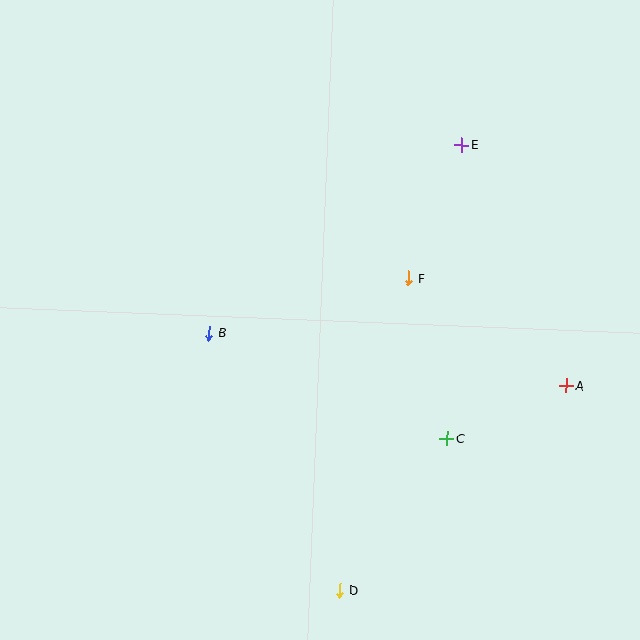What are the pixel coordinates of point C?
Point C is at (447, 439).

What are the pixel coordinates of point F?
Point F is at (409, 278).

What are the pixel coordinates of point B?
Point B is at (209, 333).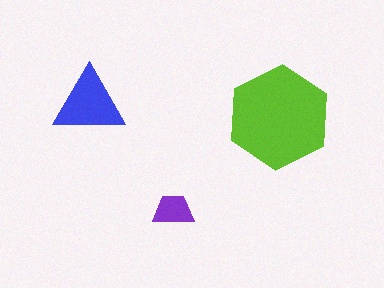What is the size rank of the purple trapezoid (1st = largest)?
3rd.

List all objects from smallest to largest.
The purple trapezoid, the blue triangle, the lime hexagon.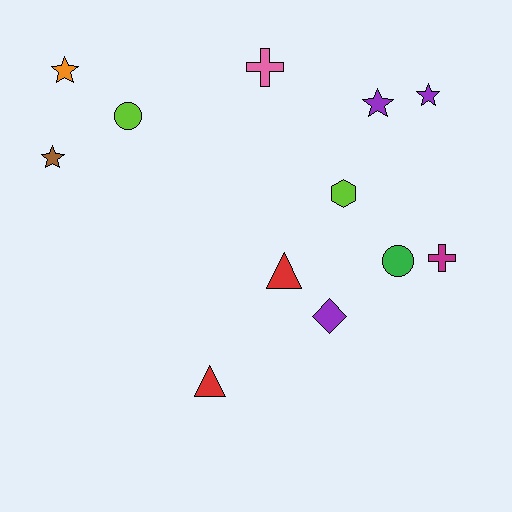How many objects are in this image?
There are 12 objects.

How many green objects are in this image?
There is 1 green object.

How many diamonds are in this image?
There is 1 diamond.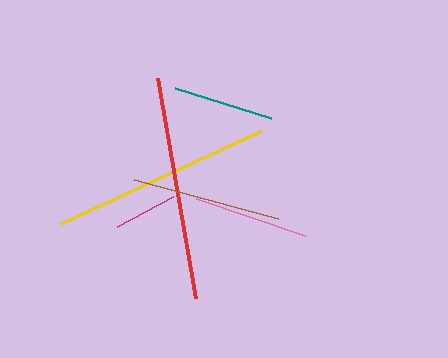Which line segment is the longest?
The red line is the longest at approximately 223 pixels.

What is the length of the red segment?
The red segment is approximately 223 pixels long.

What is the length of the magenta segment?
The magenta segment is approximately 63 pixels long.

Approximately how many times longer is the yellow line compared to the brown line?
The yellow line is approximately 1.5 times the length of the brown line.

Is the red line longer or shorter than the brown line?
The red line is longer than the brown line.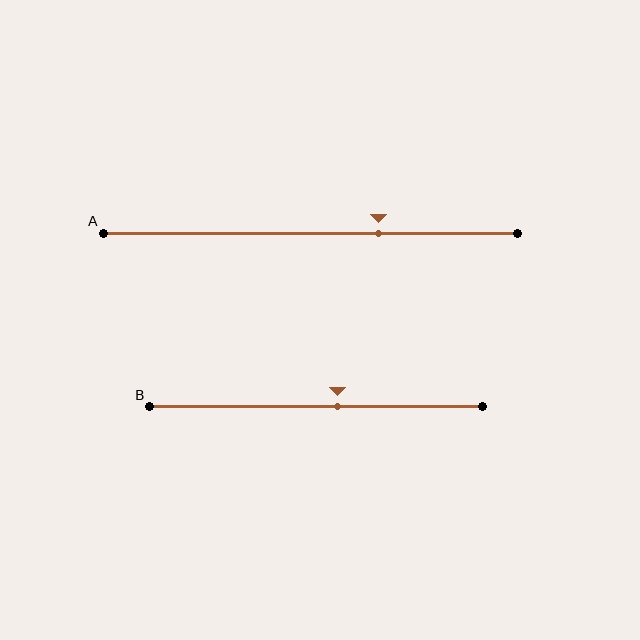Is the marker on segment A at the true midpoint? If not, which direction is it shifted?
No, the marker on segment A is shifted to the right by about 16% of the segment length.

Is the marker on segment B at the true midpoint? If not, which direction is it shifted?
No, the marker on segment B is shifted to the right by about 6% of the segment length.